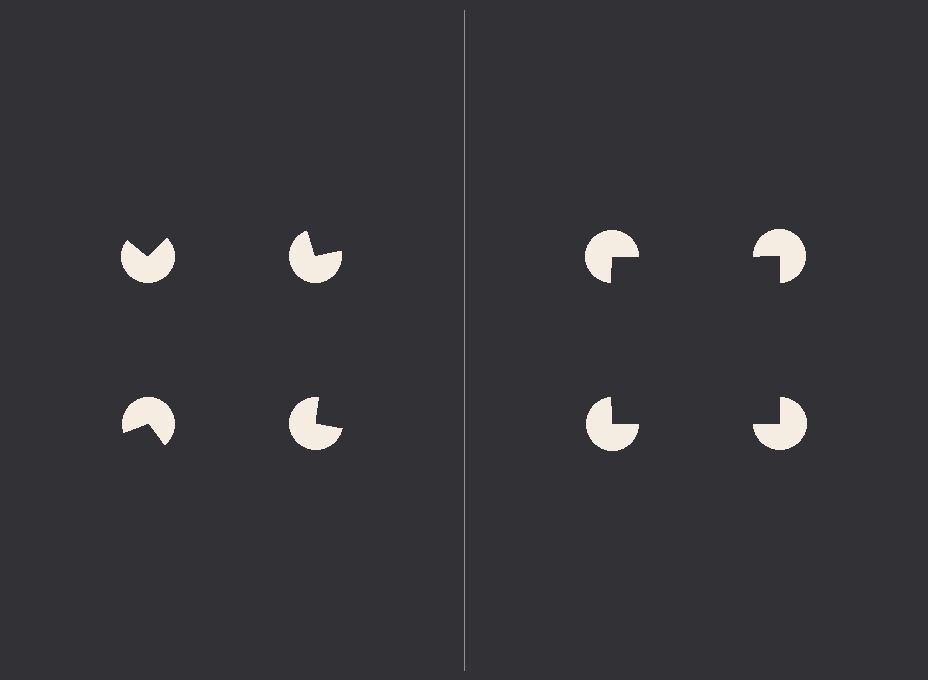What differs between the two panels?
The pac-man discs are positioned identically on both sides; only the wedge orientations differ. On the right they align to a square; on the left they are misaligned.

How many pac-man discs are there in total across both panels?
8 — 4 on each side.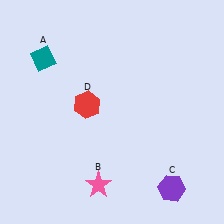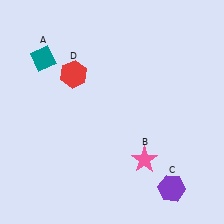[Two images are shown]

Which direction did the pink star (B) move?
The pink star (B) moved right.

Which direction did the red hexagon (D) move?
The red hexagon (D) moved up.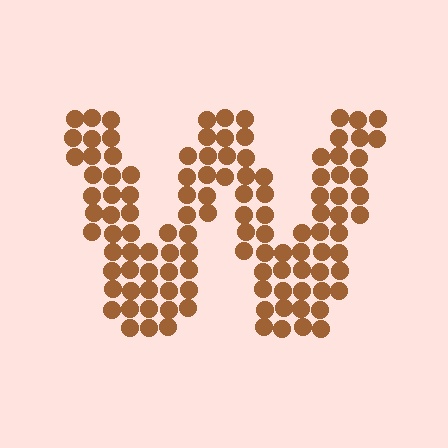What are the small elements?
The small elements are circles.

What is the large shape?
The large shape is the letter W.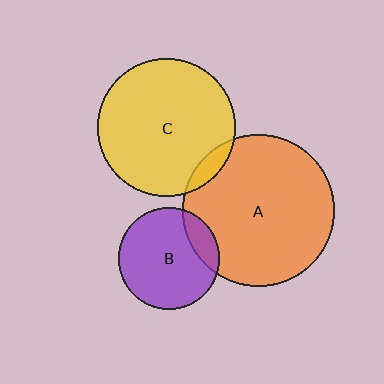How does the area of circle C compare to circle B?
Approximately 1.9 times.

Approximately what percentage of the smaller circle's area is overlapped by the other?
Approximately 15%.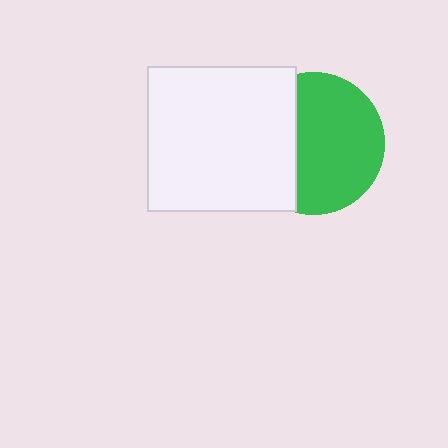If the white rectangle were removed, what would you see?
You would see the complete green circle.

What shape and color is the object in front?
The object in front is a white rectangle.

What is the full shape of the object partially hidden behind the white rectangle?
The partially hidden object is a green circle.